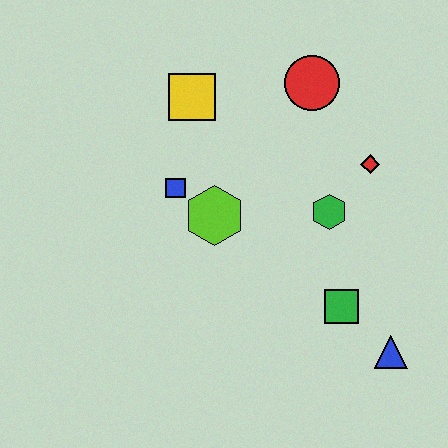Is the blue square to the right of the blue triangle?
No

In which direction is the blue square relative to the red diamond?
The blue square is to the left of the red diamond.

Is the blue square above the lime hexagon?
Yes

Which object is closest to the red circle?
The red diamond is closest to the red circle.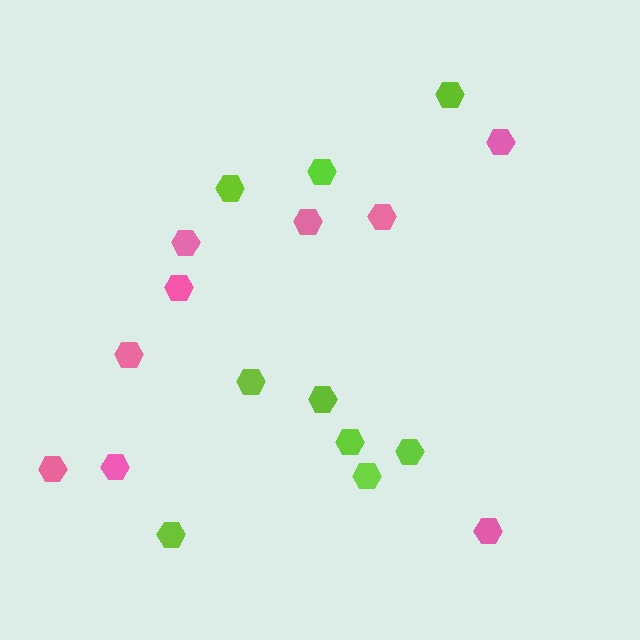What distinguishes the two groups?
There are 2 groups: one group of lime hexagons (9) and one group of pink hexagons (9).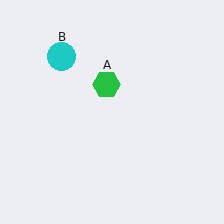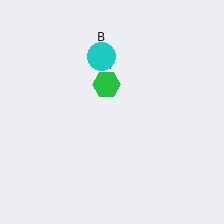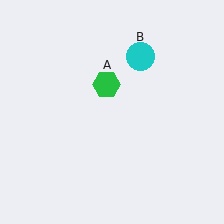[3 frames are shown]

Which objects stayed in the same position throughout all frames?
Green hexagon (object A) remained stationary.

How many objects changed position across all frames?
1 object changed position: cyan circle (object B).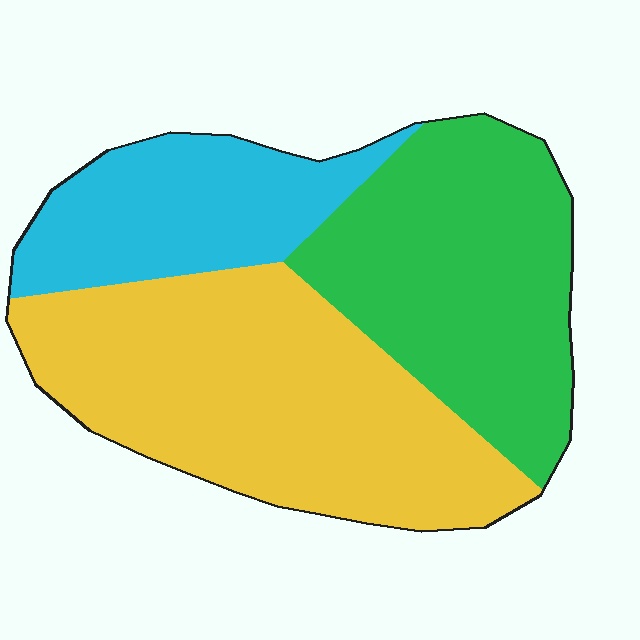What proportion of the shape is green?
Green takes up about one third (1/3) of the shape.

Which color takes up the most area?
Yellow, at roughly 45%.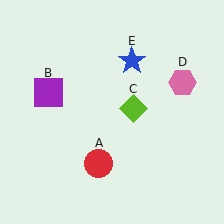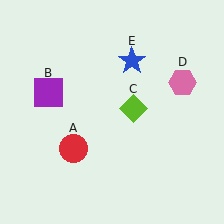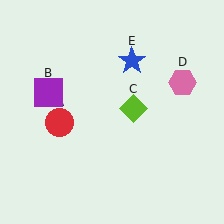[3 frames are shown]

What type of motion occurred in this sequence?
The red circle (object A) rotated clockwise around the center of the scene.